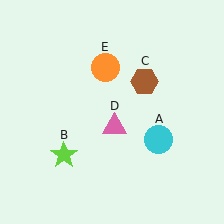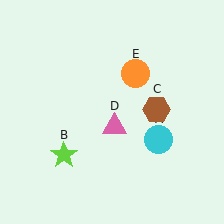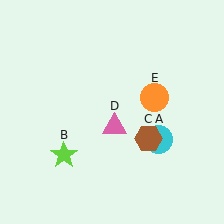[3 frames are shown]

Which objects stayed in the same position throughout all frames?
Cyan circle (object A) and lime star (object B) and pink triangle (object D) remained stationary.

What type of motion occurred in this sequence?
The brown hexagon (object C), orange circle (object E) rotated clockwise around the center of the scene.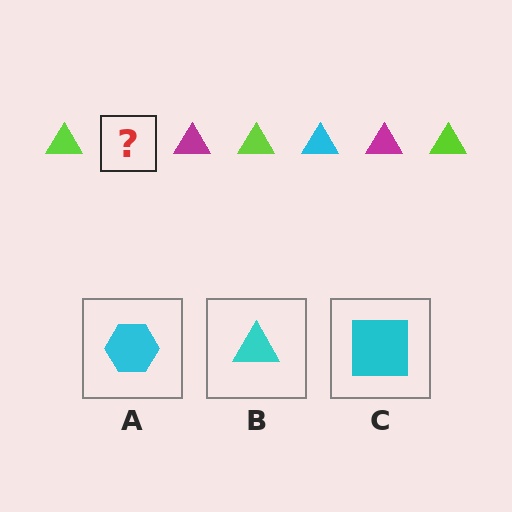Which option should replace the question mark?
Option B.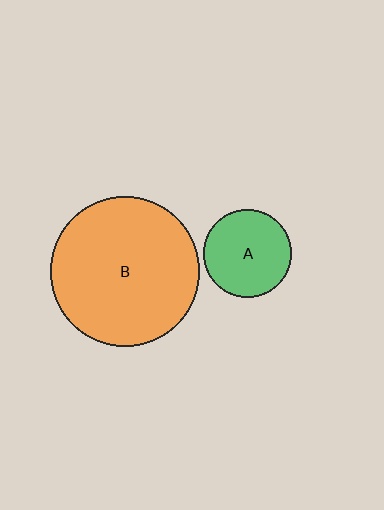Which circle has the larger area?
Circle B (orange).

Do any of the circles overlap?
No, none of the circles overlap.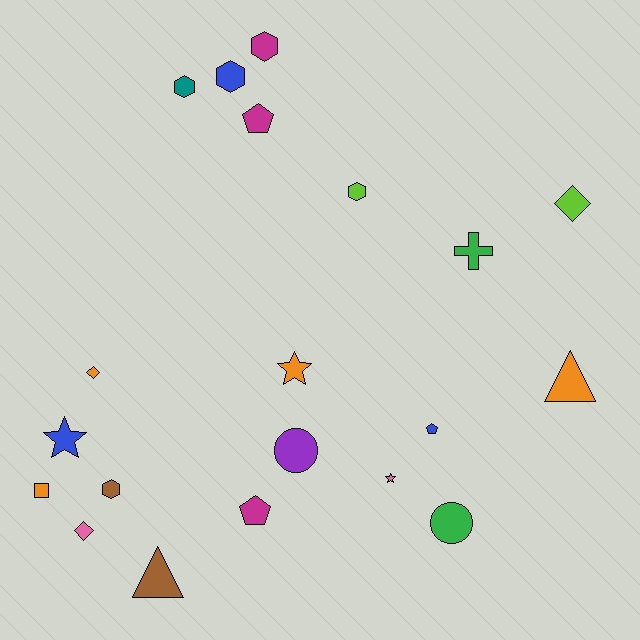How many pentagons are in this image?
There are 3 pentagons.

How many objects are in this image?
There are 20 objects.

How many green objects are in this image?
There are 2 green objects.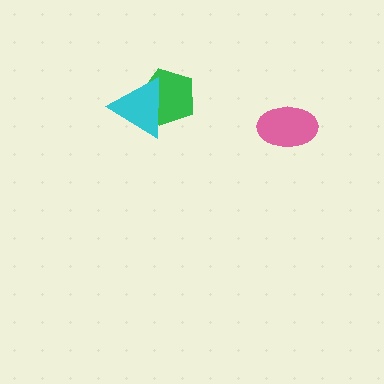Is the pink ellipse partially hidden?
No, no other shape covers it.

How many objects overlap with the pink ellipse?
0 objects overlap with the pink ellipse.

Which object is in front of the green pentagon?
The cyan triangle is in front of the green pentagon.